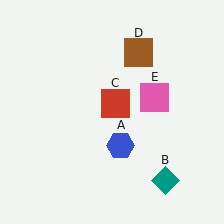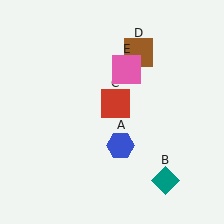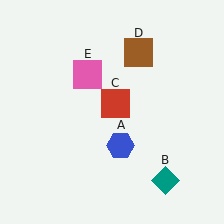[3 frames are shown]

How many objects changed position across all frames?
1 object changed position: pink square (object E).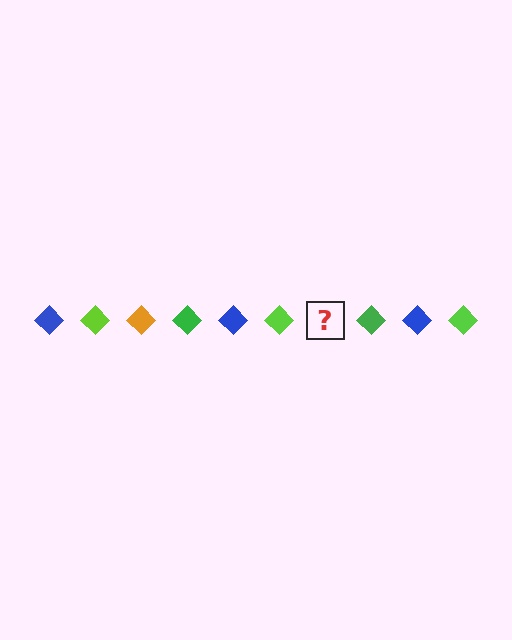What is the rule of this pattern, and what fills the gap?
The rule is that the pattern cycles through blue, lime, orange, green diamonds. The gap should be filled with an orange diamond.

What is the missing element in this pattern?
The missing element is an orange diamond.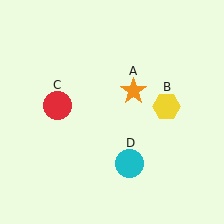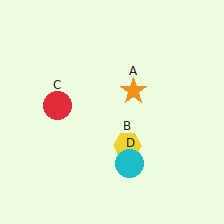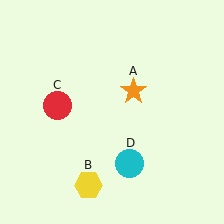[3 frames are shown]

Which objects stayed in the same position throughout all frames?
Orange star (object A) and red circle (object C) and cyan circle (object D) remained stationary.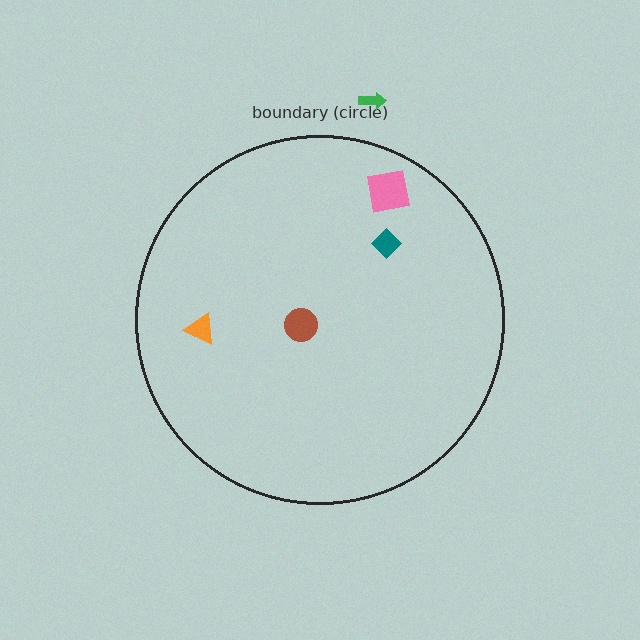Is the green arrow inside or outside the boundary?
Outside.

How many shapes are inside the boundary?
4 inside, 1 outside.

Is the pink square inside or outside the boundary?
Inside.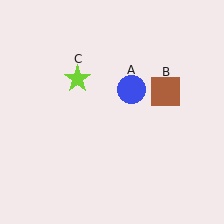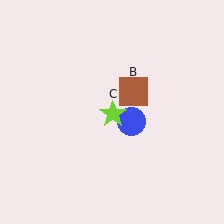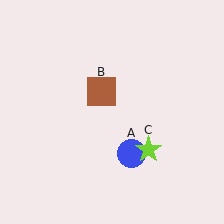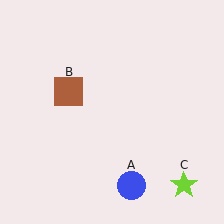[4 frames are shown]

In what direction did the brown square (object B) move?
The brown square (object B) moved left.